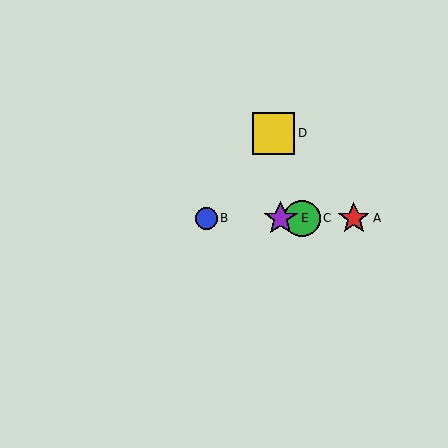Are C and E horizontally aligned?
Yes, both are at y≈218.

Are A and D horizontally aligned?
No, A is at y≈218 and D is at y≈133.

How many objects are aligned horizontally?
4 objects (A, B, C, E) are aligned horizontally.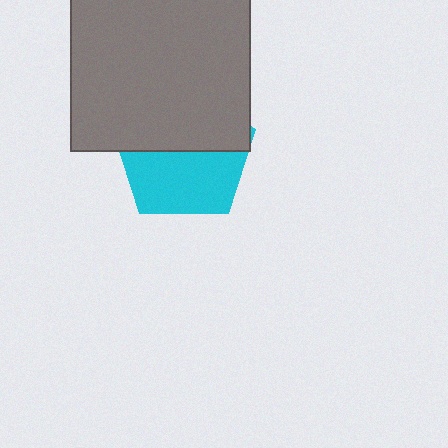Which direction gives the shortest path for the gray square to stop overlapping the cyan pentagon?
Moving up gives the shortest separation.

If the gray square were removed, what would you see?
You would see the complete cyan pentagon.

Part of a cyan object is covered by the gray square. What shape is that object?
It is a pentagon.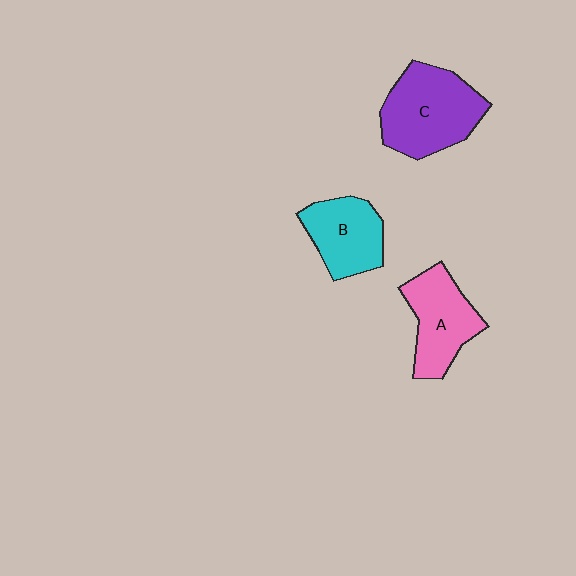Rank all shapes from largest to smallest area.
From largest to smallest: C (purple), A (pink), B (cyan).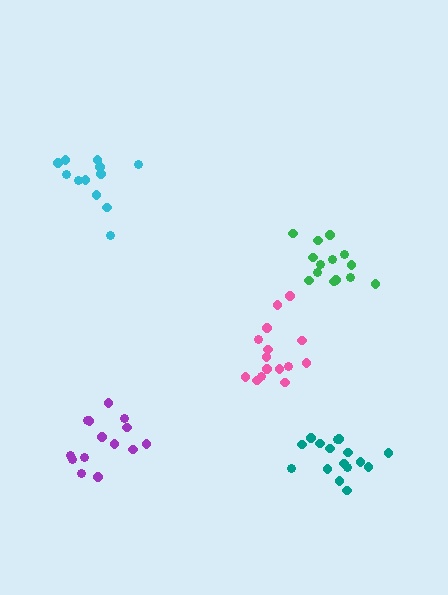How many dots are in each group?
Group 1: 14 dots, Group 2: 16 dots, Group 3: 12 dots, Group 4: 14 dots, Group 5: 15 dots (71 total).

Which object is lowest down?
The teal cluster is bottommost.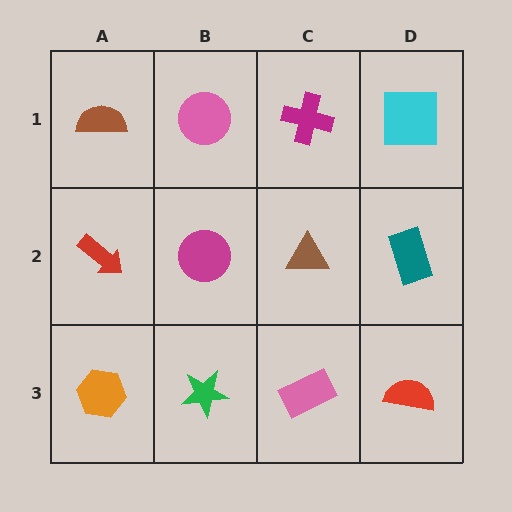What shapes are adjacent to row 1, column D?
A teal rectangle (row 2, column D), a magenta cross (row 1, column C).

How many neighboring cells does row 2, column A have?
3.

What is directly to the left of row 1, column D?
A magenta cross.